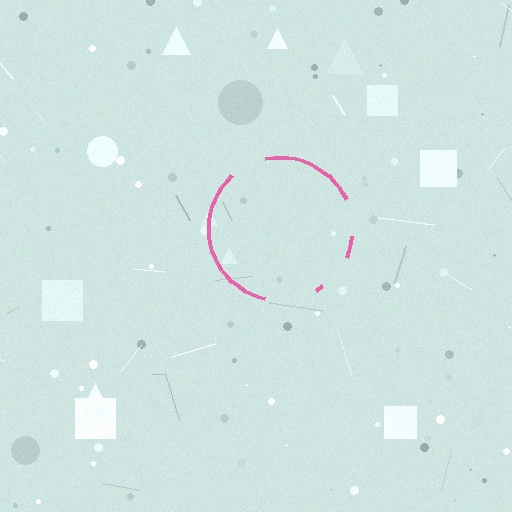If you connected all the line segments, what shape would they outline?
They would outline a circle.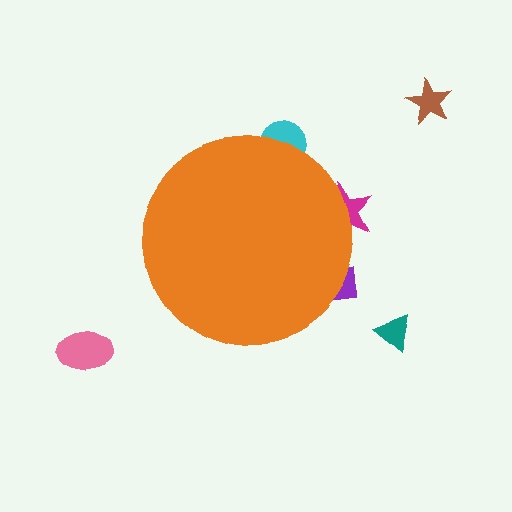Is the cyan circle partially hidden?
Yes, the cyan circle is partially hidden behind the orange circle.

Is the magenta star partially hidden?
Yes, the magenta star is partially hidden behind the orange circle.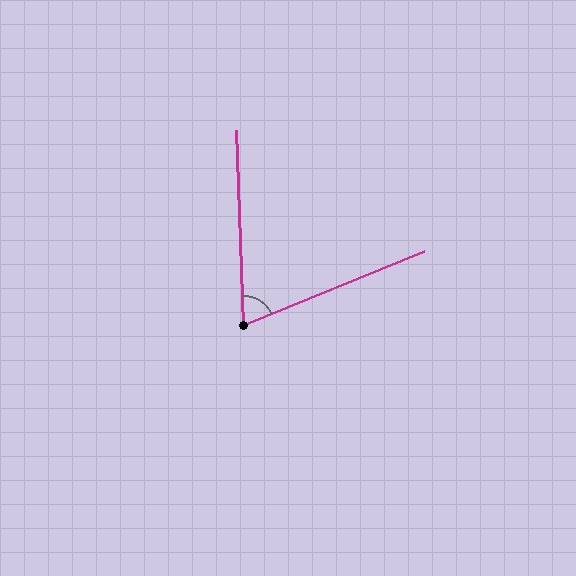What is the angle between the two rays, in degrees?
Approximately 70 degrees.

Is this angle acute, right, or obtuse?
It is acute.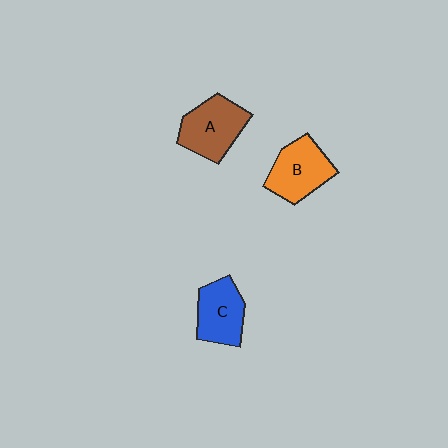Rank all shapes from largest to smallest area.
From largest to smallest: A (brown), B (orange), C (blue).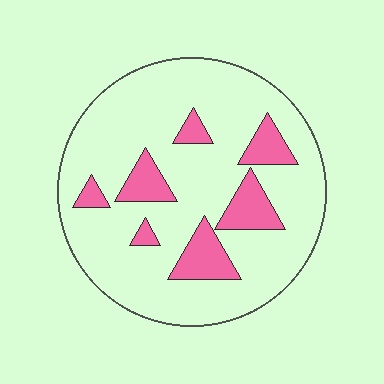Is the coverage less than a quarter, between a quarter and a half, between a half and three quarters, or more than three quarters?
Less than a quarter.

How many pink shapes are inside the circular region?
7.